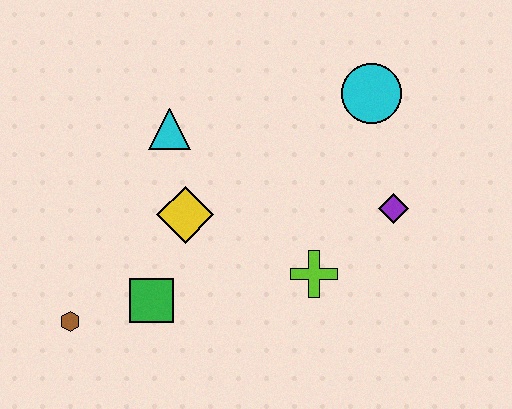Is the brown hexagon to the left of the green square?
Yes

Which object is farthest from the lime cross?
The brown hexagon is farthest from the lime cross.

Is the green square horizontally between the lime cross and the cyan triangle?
No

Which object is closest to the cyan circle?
The purple diamond is closest to the cyan circle.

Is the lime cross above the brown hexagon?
Yes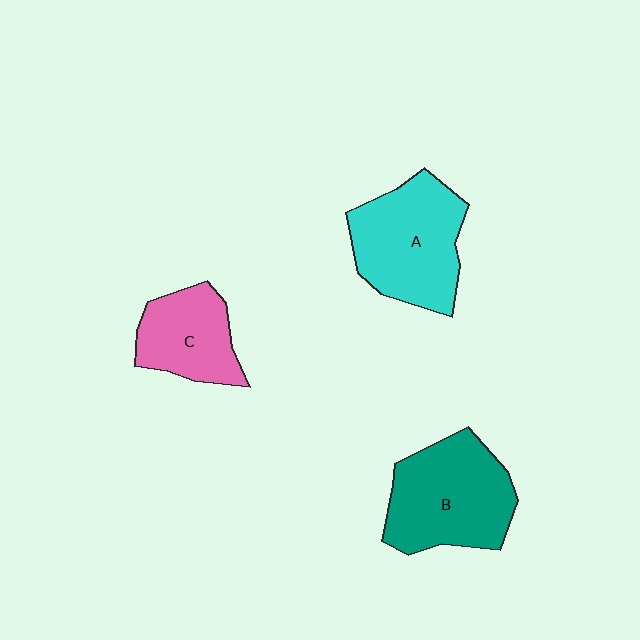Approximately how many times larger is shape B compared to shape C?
Approximately 1.5 times.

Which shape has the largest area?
Shape B (teal).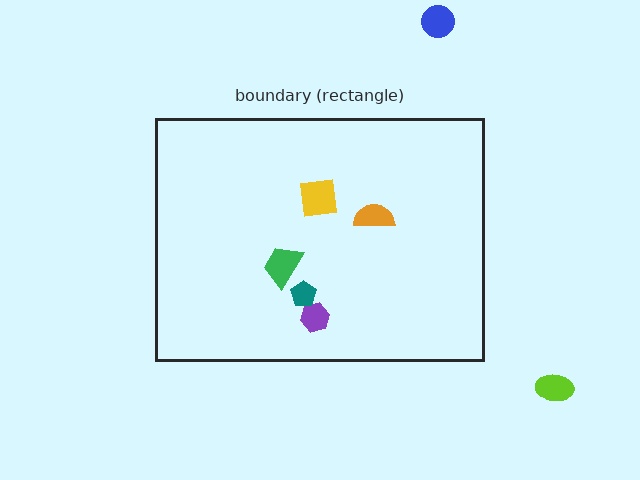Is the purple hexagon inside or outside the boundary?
Inside.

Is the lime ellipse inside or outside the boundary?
Outside.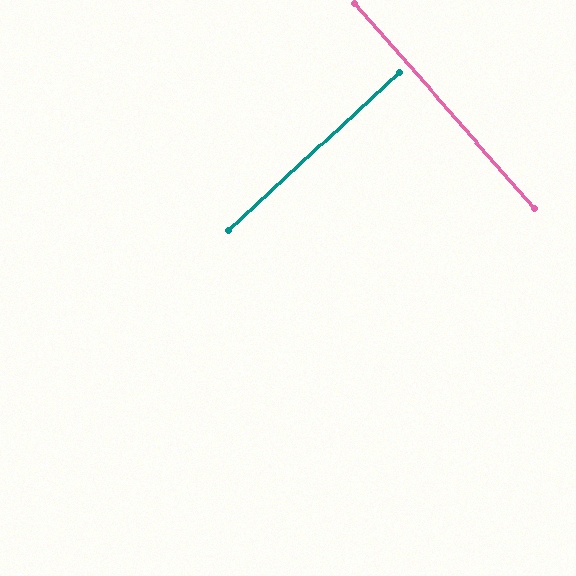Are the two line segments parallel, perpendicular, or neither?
Perpendicular — they meet at approximately 89°.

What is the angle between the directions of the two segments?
Approximately 89 degrees.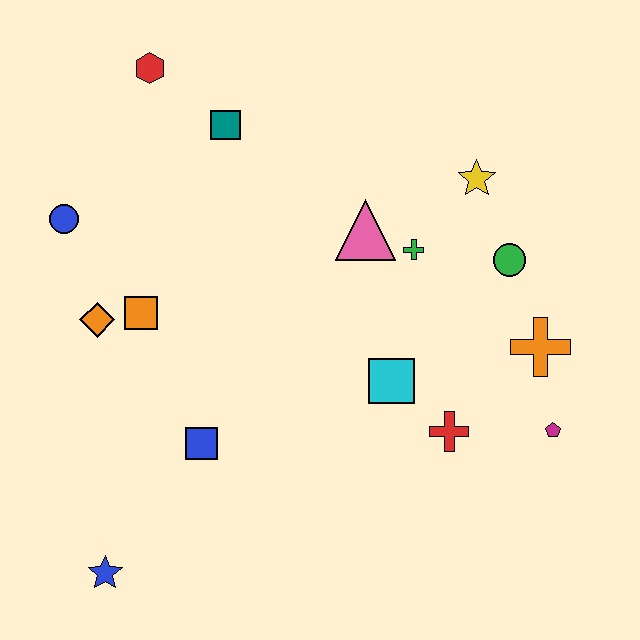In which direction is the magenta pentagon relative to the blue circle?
The magenta pentagon is to the right of the blue circle.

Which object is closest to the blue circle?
The orange diamond is closest to the blue circle.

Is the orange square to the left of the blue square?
Yes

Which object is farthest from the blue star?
The yellow star is farthest from the blue star.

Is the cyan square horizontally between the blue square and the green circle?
Yes